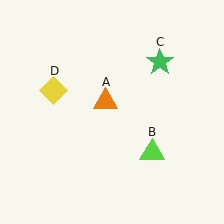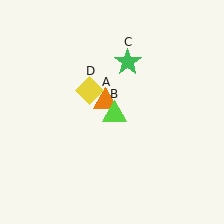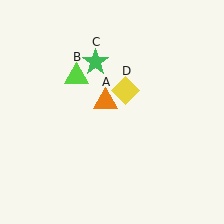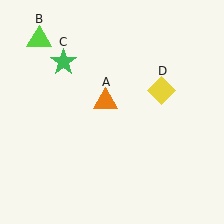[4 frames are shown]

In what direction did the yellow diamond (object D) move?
The yellow diamond (object D) moved right.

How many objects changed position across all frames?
3 objects changed position: lime triangle (object B), green star (object C), yellow diamond (object D).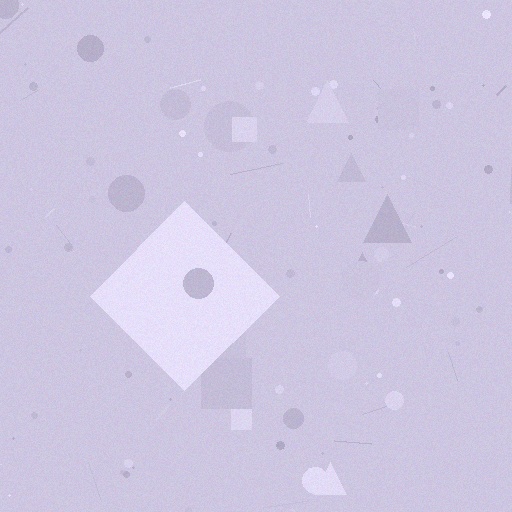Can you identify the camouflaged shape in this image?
The camouflaged shape is a diamond.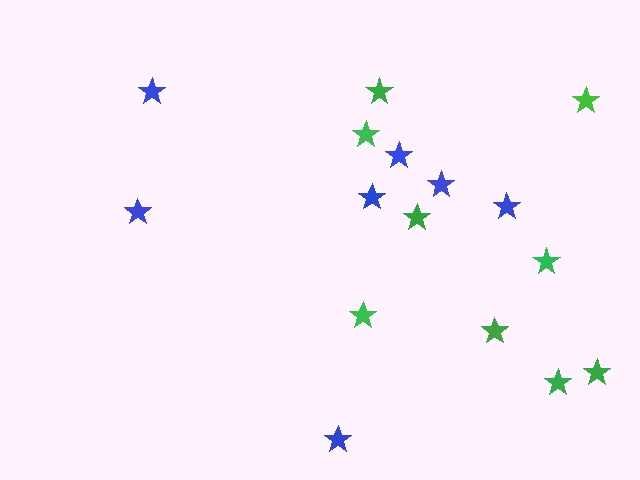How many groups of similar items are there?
There are 2 groups: one group of green stars (9) and one group of blue stars (7).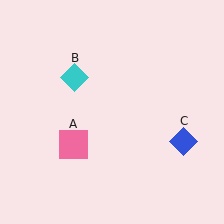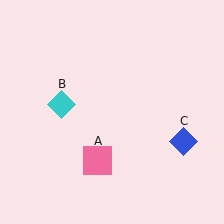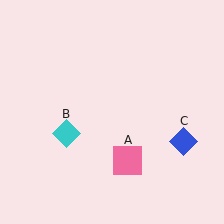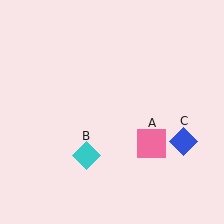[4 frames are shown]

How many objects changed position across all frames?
2 objects changed position: pink square (object A), cyan diamond (object B).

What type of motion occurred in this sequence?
The pink square (object A), cyan diamond (object B) rotated counterclockwise around the center of the scene.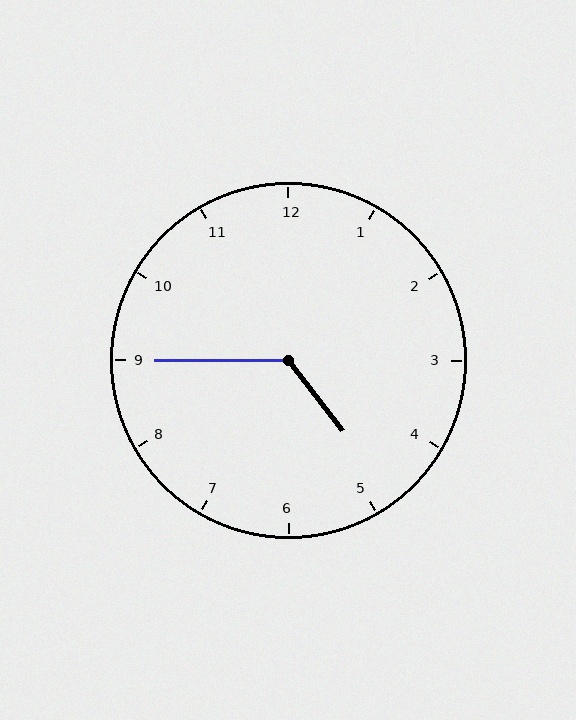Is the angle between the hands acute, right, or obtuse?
It is obtuse.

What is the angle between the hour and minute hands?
Approximately 128 degrees.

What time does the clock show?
4:45.